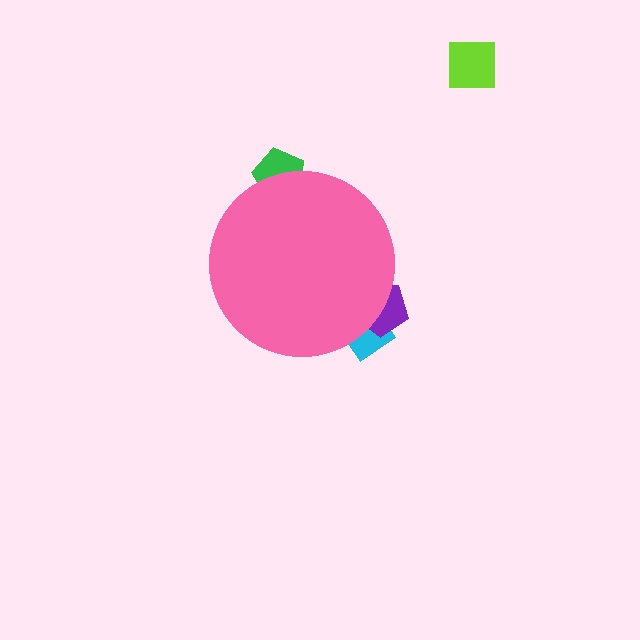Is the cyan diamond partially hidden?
Yes, the cyan diamond is partially hidden behind the pink circle.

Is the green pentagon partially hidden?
Yes, the green pentagon is partially hidden behind the pink circle.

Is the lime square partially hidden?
No, the lime square is fully visible.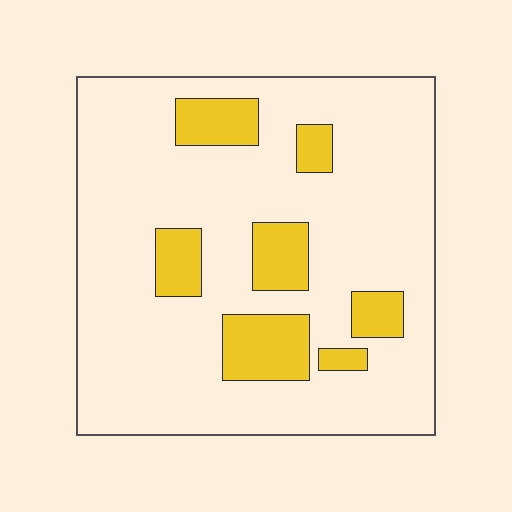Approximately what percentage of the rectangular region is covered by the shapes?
Approximately 15%.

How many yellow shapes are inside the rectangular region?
7.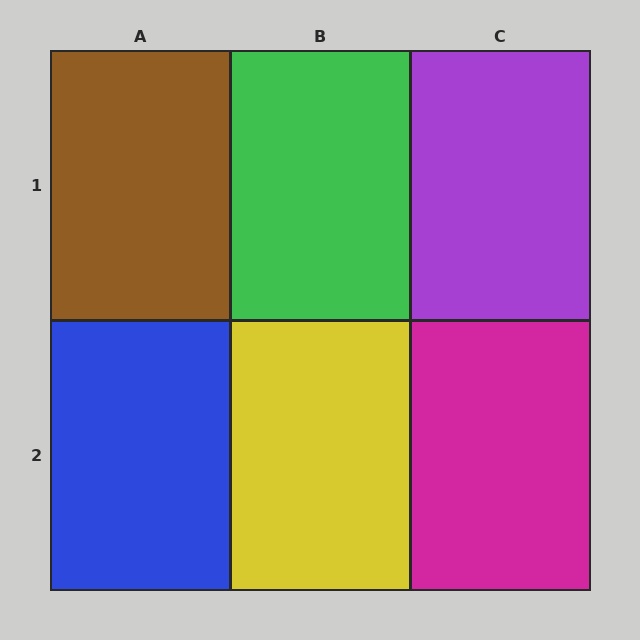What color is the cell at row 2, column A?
Blue.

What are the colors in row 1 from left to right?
Brown, green, purple.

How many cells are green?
1 cell is green.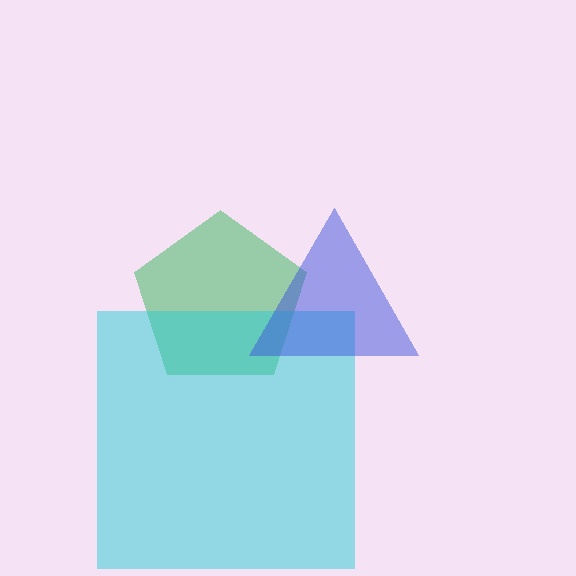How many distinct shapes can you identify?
There are 3 distinct shapes: a green pentagon, a cyan square, a blue triangle.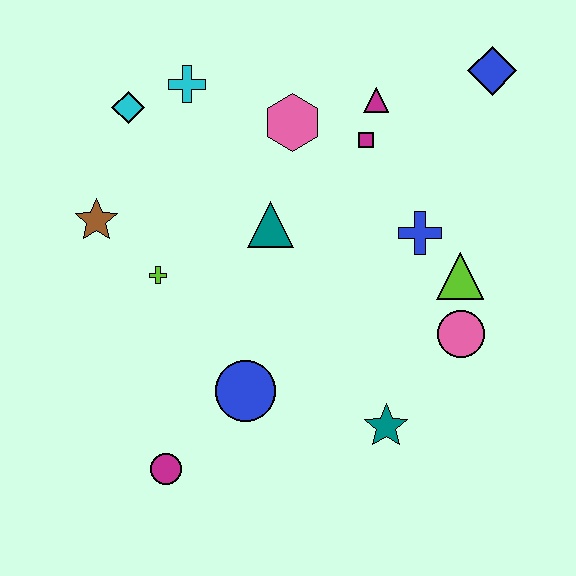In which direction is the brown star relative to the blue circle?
The brown star is above the blue circle.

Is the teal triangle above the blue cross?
Yes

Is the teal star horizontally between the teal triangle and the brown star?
No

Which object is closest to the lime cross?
The brown star is closest to the lime cross.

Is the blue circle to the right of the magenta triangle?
No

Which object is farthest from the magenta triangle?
The magenta circle is farthest from the magenta triangle.